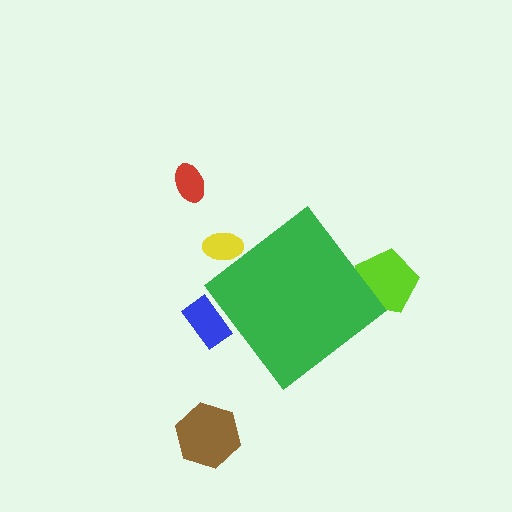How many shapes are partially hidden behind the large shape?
3 shapes are partially hidden.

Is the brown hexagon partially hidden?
No, the brown hexagon is fully visible.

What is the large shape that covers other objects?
A green diamond.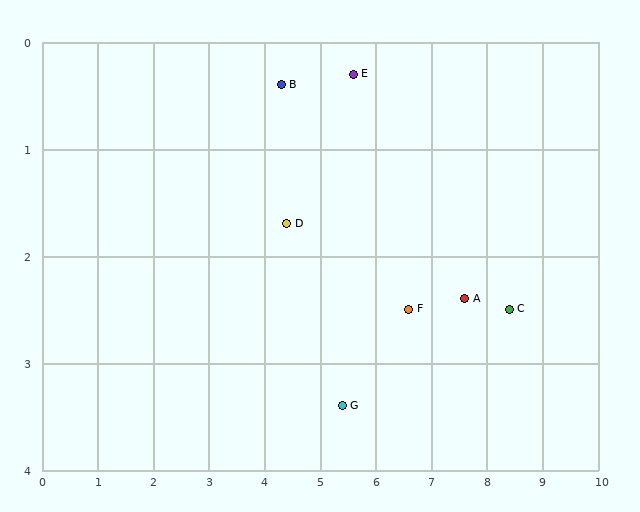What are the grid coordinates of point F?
Point F is at approximately (6.6, 2.5).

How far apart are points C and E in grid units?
Points C and E are about 3.6 grid units apart.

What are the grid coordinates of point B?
Point B is at approximately (4.3, 0.4).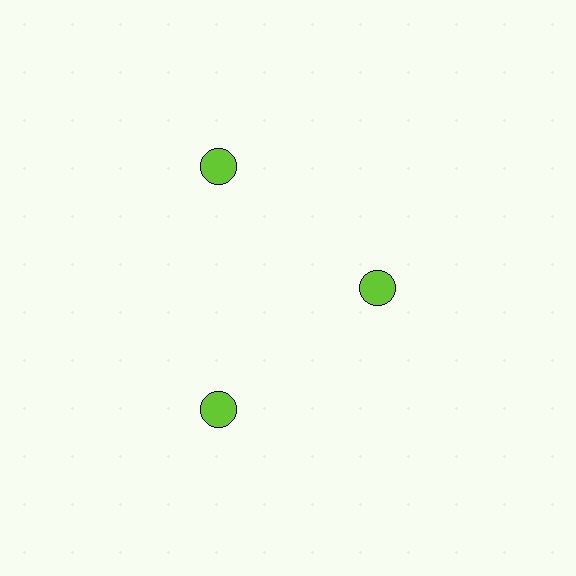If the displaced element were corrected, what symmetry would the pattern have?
It would have 3-fold rotational symmetry — the pattern would map onto itself every 120 degrees.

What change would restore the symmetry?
The symmetry would be restored by moving it outward, back onto the ring so that all 3 circles sit at equal angles and equal distance from the center.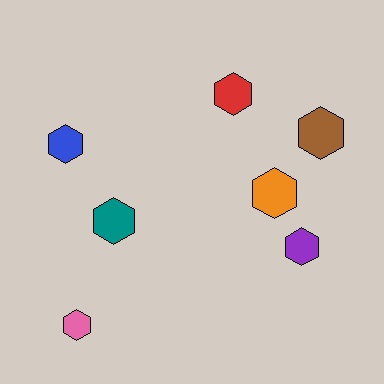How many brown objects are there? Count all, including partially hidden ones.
There is 1 brown object.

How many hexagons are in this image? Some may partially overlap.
There are 7 hexagons.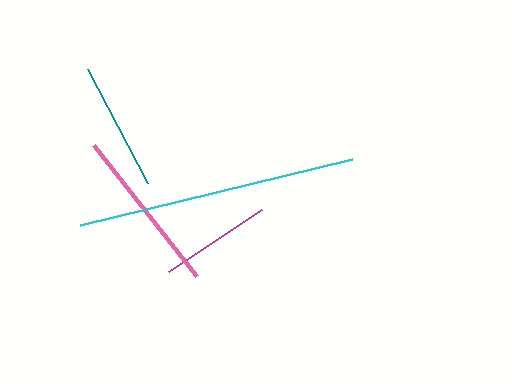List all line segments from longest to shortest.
From longest to shortest: cyan, pink, teal, magenta.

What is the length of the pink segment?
The pink segment is approximately 166 pixels long.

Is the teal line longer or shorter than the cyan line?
The cyan line is longer than the teal line.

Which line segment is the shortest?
The magenta line is the shortest at approximately 112 pixels.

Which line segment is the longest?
The cyan line is the longest at approximately 279 pixels.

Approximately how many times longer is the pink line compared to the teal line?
The pink line is approximately 1.3 times the length of the teal line.